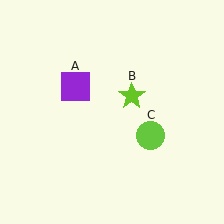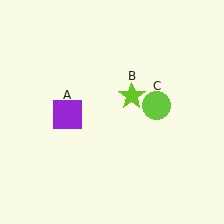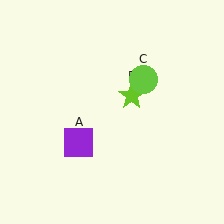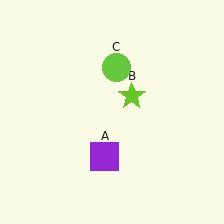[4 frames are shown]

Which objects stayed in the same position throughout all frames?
Lime star (object B) remained stationary.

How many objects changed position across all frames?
2 objects changed position: purple square (object A), lime circle (object C).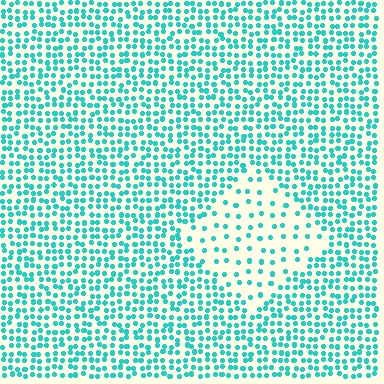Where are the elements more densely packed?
The elements are more densely packed outside the diamond boundary.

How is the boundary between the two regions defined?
The boundary is defined by a change in element density (approximately 2.5x ratio). All elements are the same color, size, and shape.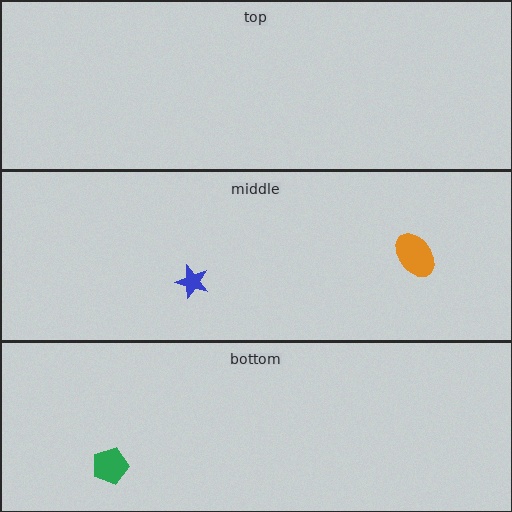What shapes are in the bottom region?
The green pentagon.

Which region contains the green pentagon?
The bottom region.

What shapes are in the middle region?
The orange ellipse, the blue star.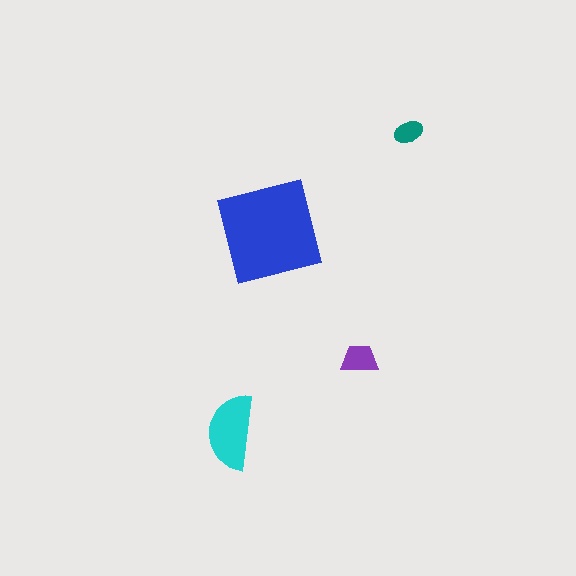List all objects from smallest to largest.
The teal ellipse, the purple trapezoid, the cyan semicircle, the blue square.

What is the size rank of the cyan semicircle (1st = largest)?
2nd.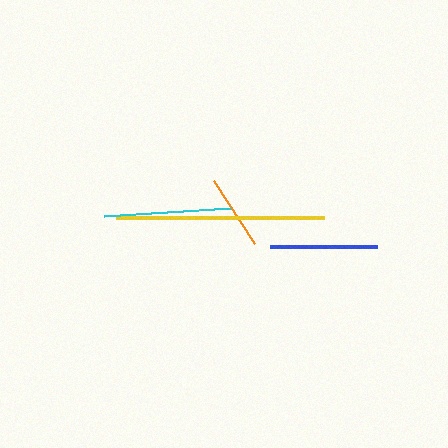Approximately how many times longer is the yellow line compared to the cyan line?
The yellow line is approximately 1.6 times the length of the cyan line.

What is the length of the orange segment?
The orange segment is approximately 76 pixels long.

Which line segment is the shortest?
The orange line is the shortest at approximately 76 pixels.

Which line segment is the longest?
The yellow line is the longest at approximately 208 pixels.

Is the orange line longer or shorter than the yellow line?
The yellow line is longer than the orange line.